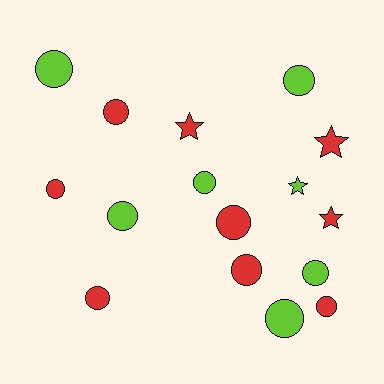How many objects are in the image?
There are 16 objects.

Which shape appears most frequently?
Circle, with 12 objects.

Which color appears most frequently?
Red, with 9 objects.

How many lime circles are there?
There are 6 lime circles.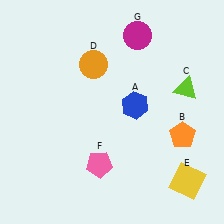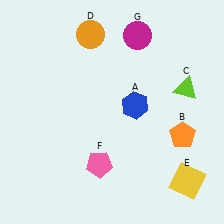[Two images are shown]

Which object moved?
The orange circle (D) moved up.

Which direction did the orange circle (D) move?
The orange circle (D) moved up.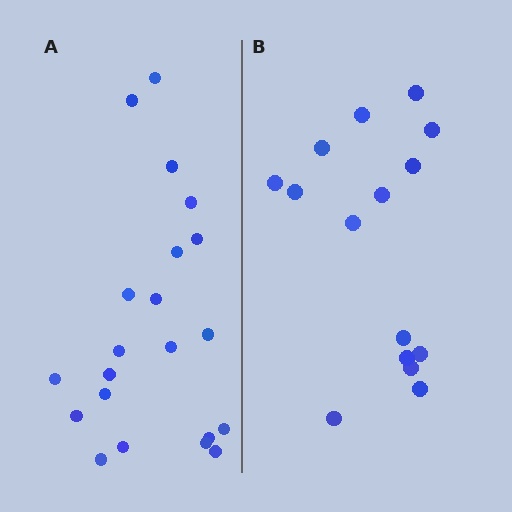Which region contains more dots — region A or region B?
Region A (the left region) has more dots.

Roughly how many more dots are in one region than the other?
Region A has about 6 more dots than region B.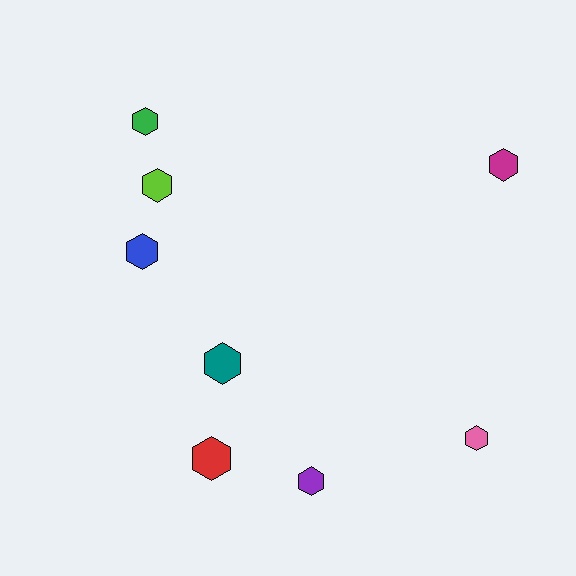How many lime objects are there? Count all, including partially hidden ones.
There is 1 lime object.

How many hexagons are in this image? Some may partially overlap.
There are 8 hexagons.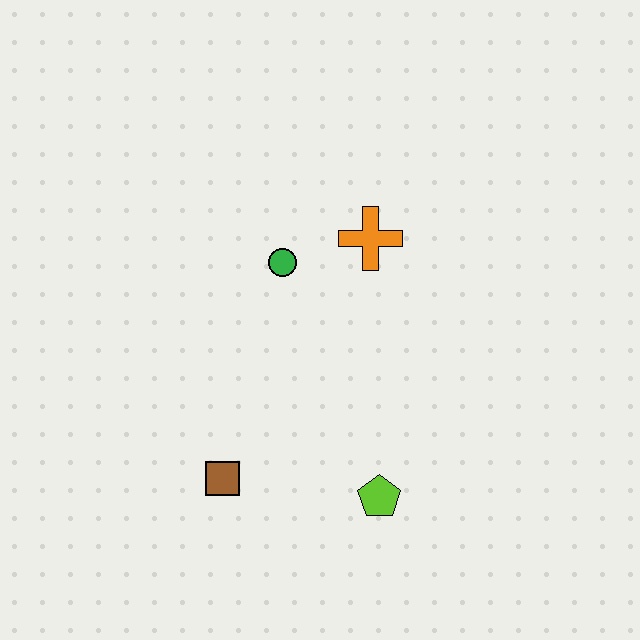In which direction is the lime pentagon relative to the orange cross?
The lime pentagon is below the orange cross.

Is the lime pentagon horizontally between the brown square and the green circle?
No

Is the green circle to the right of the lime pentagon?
No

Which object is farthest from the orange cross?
The brown square is farthest from the orange cross.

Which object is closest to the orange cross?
The green circle is closest to the orange cross.